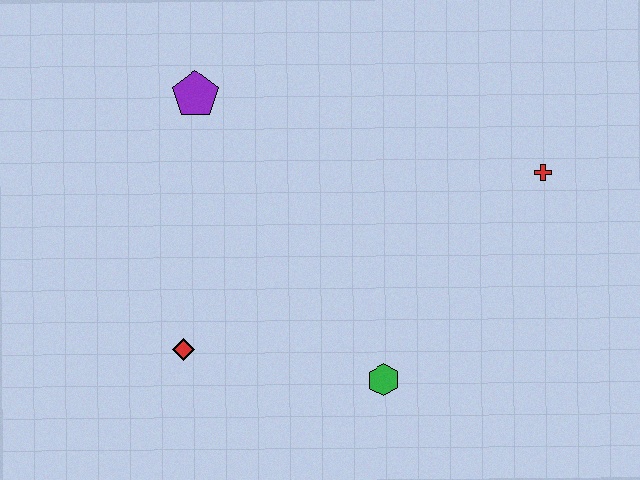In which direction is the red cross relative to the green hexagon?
The red cross is above the green hexagon.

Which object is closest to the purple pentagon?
The red diamond is closest to the purple pentagon.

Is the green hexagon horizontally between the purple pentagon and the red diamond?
No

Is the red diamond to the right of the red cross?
No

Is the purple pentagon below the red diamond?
No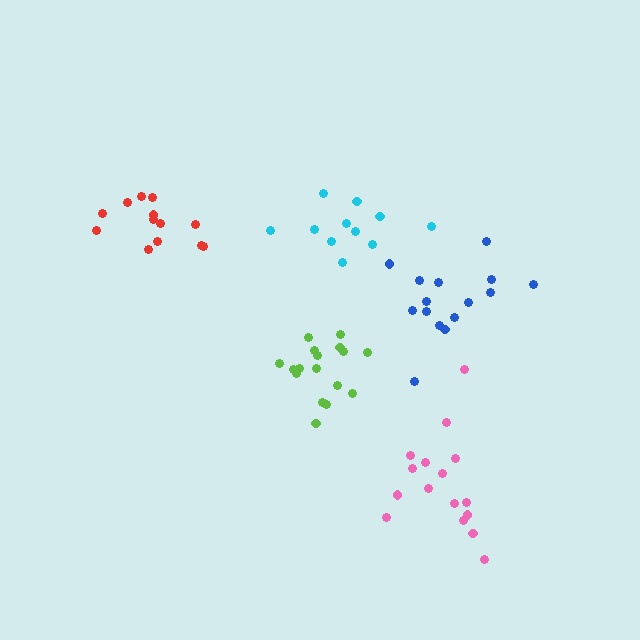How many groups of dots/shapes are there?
There are 5 groups.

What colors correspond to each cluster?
The clusters are colored: lime, pink, red, blue, cyan.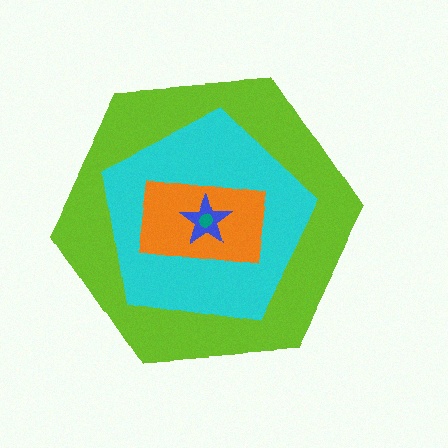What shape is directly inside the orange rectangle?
The blue star.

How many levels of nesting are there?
5.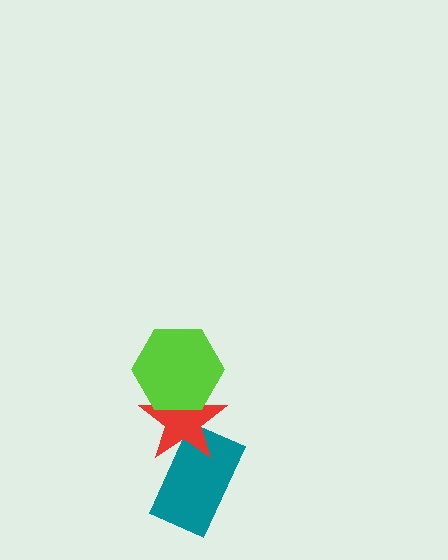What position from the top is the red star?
The red star is 2nd from the top.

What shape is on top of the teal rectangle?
The red star is on top of the teal rectangle.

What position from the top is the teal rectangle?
The teal rectangle is 3rd from the top.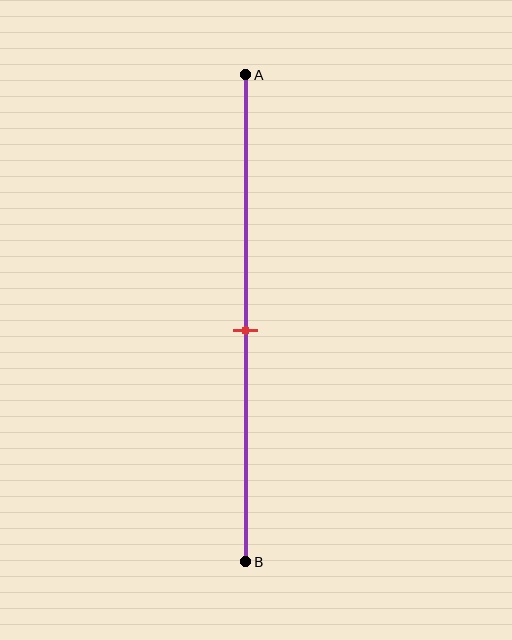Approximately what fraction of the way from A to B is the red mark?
The red mark is approximately 55% of the way from A to B.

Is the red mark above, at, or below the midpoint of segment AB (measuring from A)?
The red mark is approximately at the midpoint of segment AB.